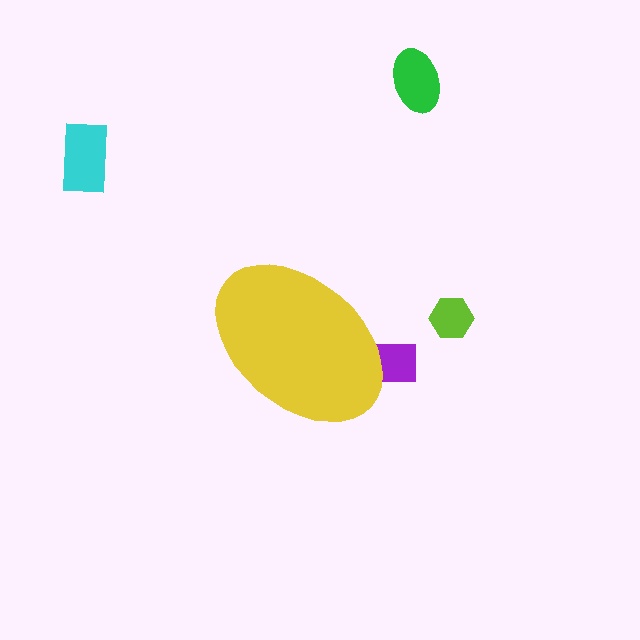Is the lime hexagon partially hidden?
No, the lime hexagon is fully visible.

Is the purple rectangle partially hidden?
Yes, the purple rectangle is partially hidden behind the yellow ellipse.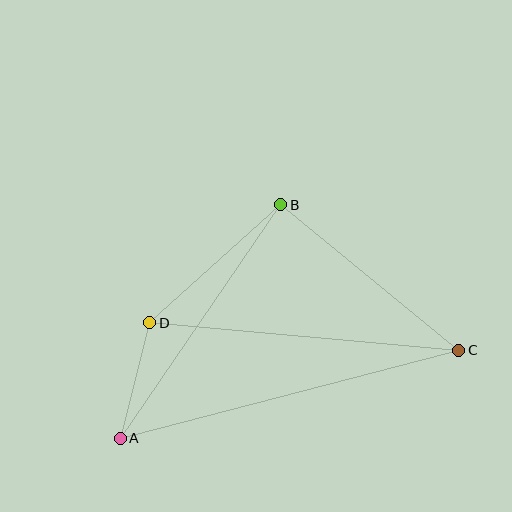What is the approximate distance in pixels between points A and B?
The distance between A and B is approximately 283 pixels.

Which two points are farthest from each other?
Points A and C are farthest from each other.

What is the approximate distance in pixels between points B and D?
The distance between B and D is approximately 176 pixels.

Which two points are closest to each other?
Points A and D are closest to each other.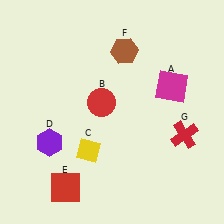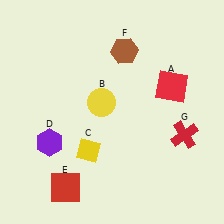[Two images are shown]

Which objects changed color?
A changed from magenta to red. B changed from red to yellow.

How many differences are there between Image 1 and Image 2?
There are 2 differences between the two images.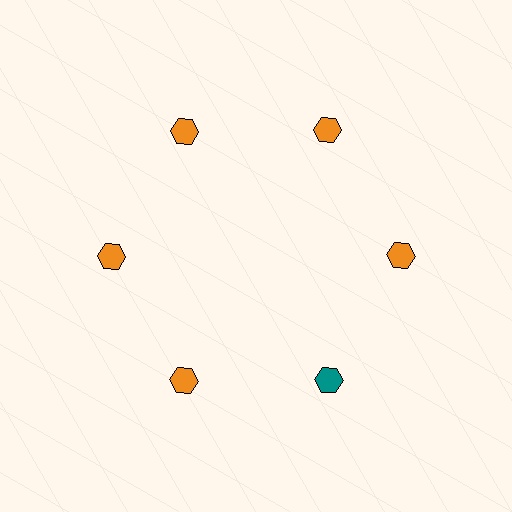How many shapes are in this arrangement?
There are 6 shapes arranged in a ring pattern.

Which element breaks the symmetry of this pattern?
The teal hexagon at roughly the 5 o'clock position breaks the symmetry. All other shapes are orange hexagons.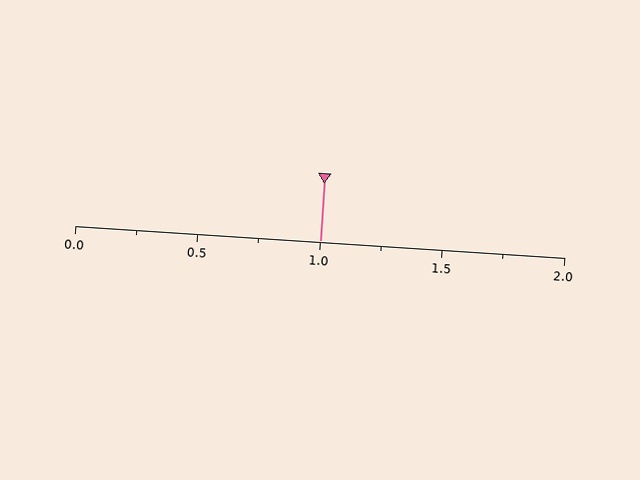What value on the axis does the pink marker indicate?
The marker indicates approximately 1.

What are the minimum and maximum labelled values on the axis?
The axis runs from 0.0 to 2.0.